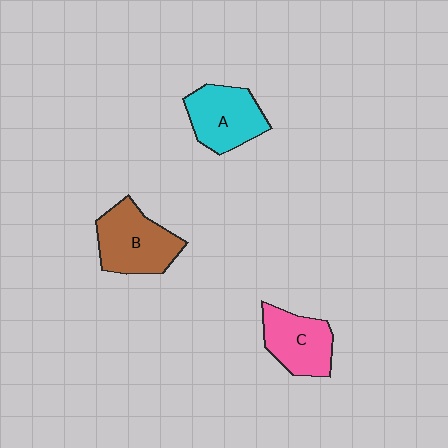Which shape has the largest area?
Shape B (brown).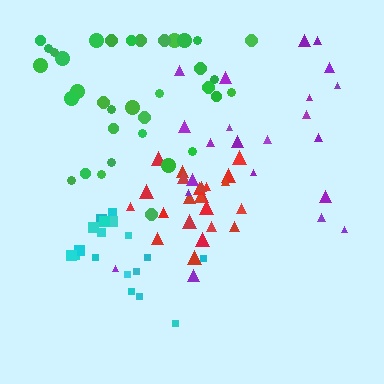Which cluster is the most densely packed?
Red.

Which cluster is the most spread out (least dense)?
Purple.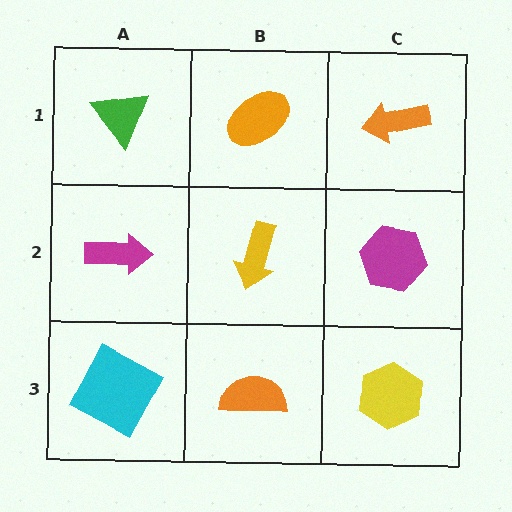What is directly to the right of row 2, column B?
A magenta hexagon.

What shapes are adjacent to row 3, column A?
A magenta arrow (row 2, column A), an orange semicircle (row 3, column B).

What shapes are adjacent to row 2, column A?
A green triangle (row 1, column A), a cyan square (row 3, column A), a yellow arrow (row 2, column B).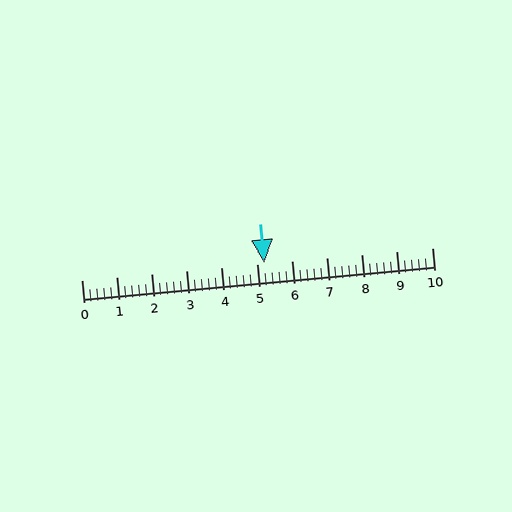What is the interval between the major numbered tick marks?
The major tick marks are spaced 1 units apart.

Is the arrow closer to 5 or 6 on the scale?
The arrow is closer to 5.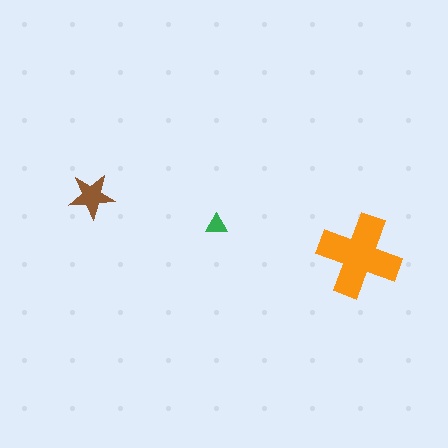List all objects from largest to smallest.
The orange cross, the brown star, the green triangle.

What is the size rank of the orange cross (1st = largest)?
1st.